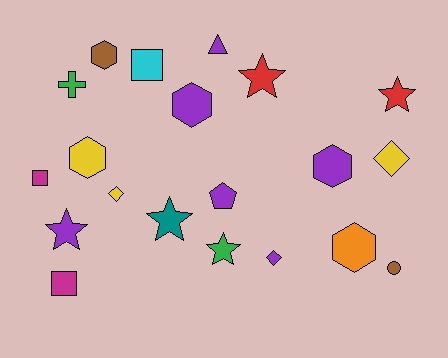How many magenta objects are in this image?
There are 2 magenta objects.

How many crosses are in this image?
There is 1 cross.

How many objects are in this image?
There are 20 objects.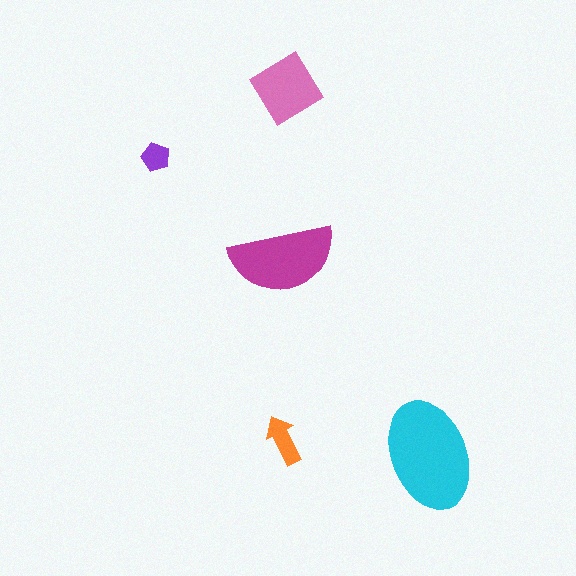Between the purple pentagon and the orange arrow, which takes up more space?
The orange arrow.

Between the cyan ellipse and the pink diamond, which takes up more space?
The cyan ellipse.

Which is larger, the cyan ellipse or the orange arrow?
The cyan ellipse.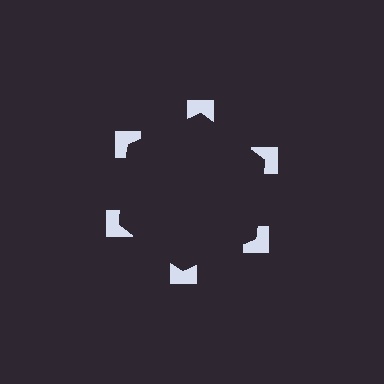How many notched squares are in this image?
There are 6 — one at each vertex of the illusory hexagon.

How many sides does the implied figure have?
6 sides.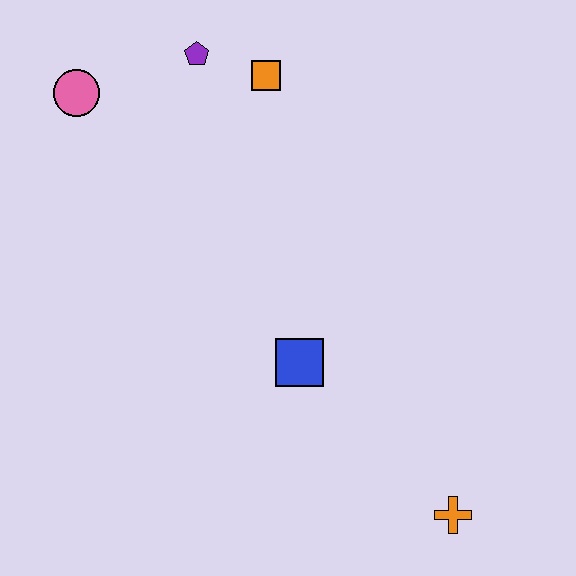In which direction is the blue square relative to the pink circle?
The blue square is below the pink circle.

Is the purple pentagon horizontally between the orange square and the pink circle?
Yes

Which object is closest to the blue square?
The orange cross is closest to the blue square.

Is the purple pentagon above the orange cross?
Yes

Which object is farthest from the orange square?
The orange cross is farthest from the orange square.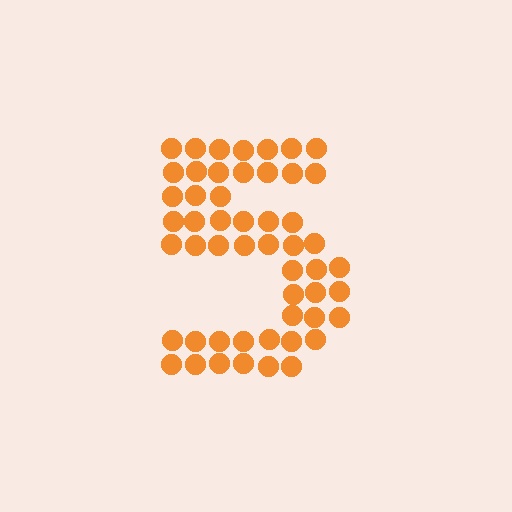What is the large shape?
The large shape is the digit 5.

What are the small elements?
The small elements are circles.